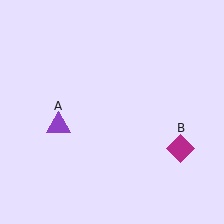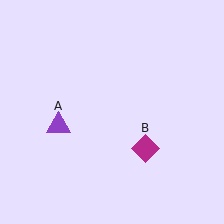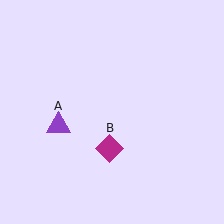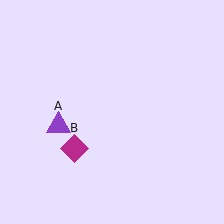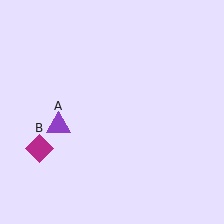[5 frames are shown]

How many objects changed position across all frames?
1 object changed position: magenta diamond (object B).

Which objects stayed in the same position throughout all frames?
Purple triangle (object A) remained stationary.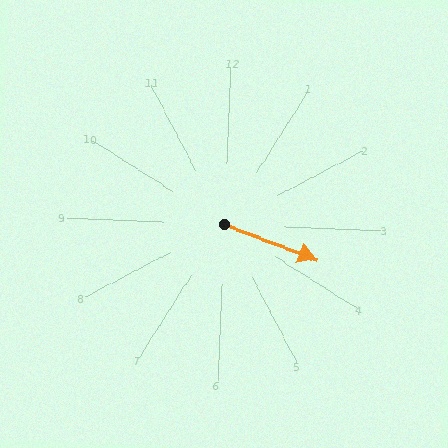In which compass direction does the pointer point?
East.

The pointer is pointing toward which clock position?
Roughly 4 o'clock.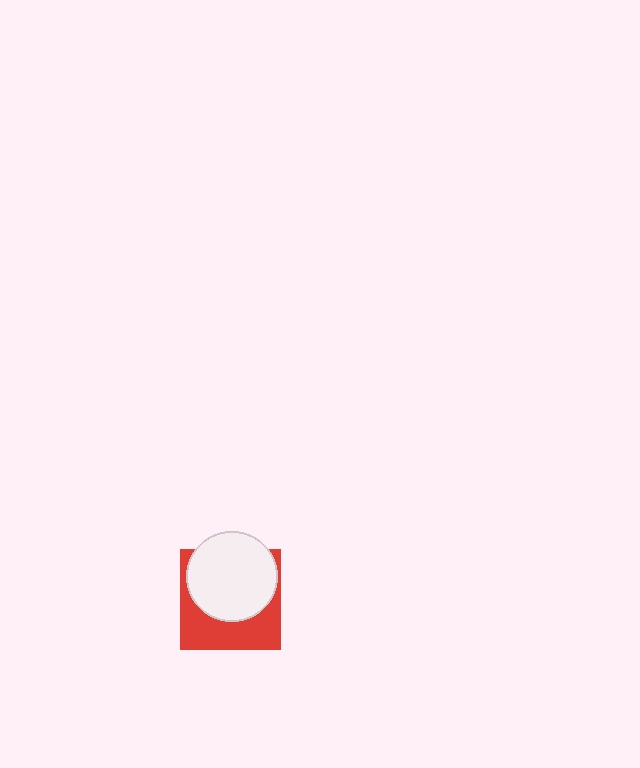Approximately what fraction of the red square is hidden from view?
Roughly 55% of the red square is hidden behind the white circle.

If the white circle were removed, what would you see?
You would see the complete red square.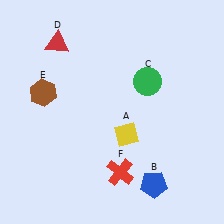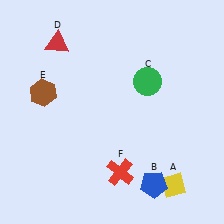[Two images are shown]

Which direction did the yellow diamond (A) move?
The yellow diamond (A) moved down.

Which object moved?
The yellow diamond (A) moved down.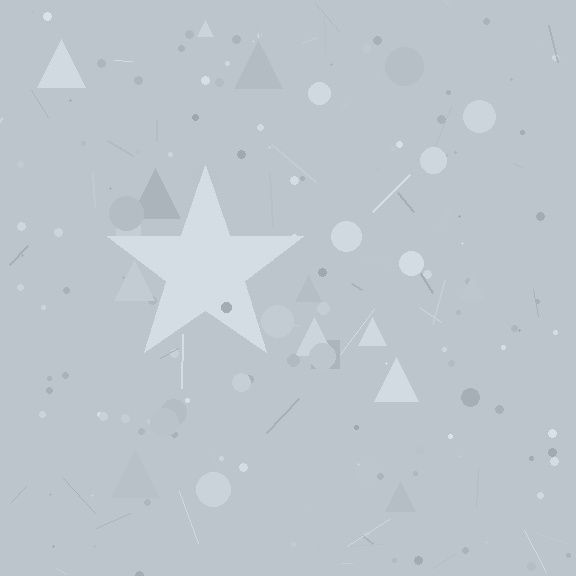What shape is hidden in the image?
A star is hidden in the image.